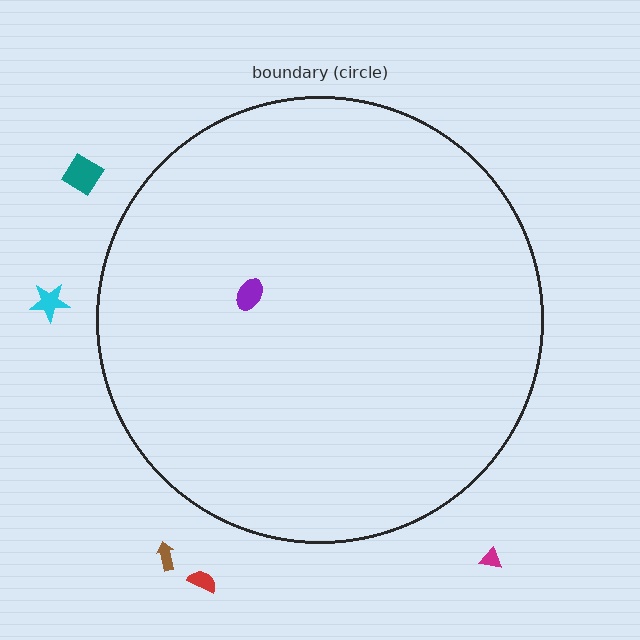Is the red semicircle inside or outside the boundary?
Outside.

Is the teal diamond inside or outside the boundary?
Outside.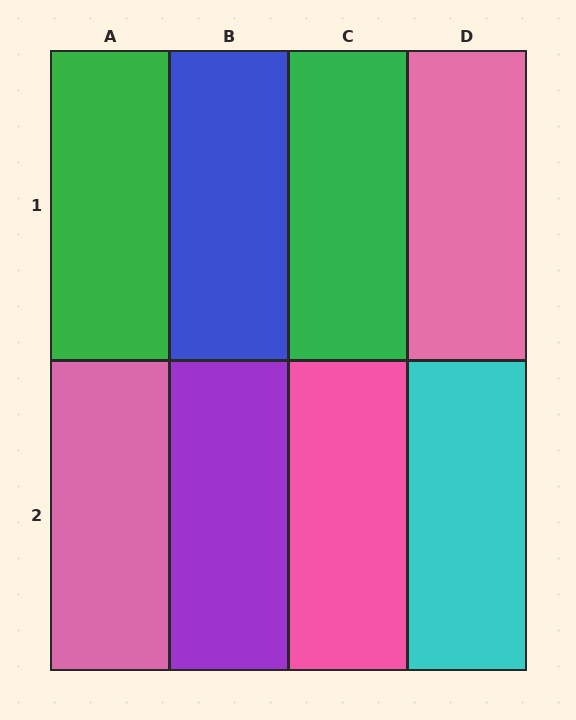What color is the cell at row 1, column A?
Green.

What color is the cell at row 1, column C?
Green.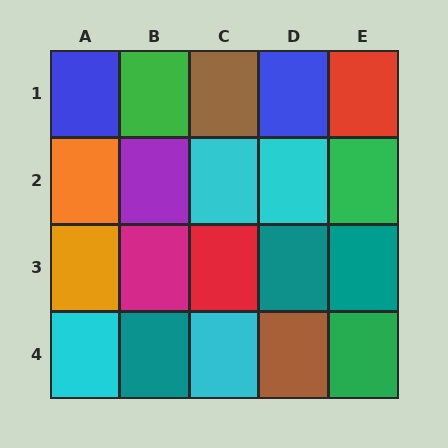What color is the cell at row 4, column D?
Brown.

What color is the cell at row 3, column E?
Teal.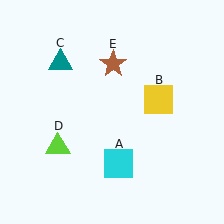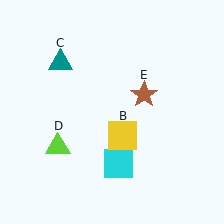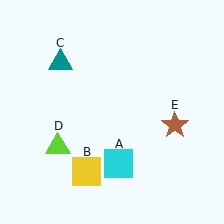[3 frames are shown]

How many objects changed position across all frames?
2 objects changed position: yellow square (object B), brown star (object E).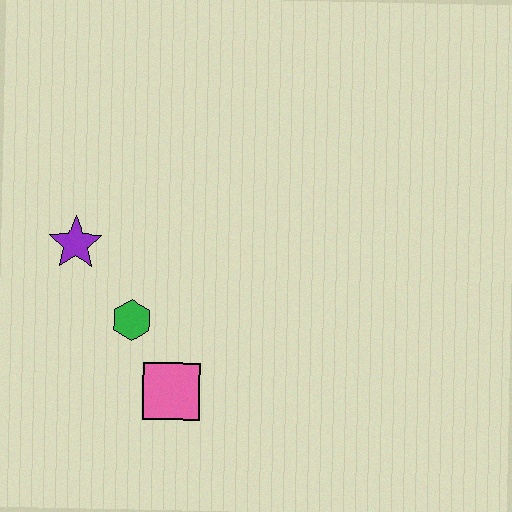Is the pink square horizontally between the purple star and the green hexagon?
No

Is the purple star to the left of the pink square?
Yes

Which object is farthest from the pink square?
The purple star is farthest from the pink square.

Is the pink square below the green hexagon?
Yes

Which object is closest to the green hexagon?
The pink square is closest to the green hexagon.